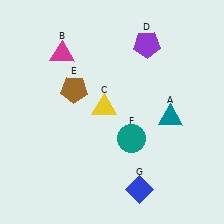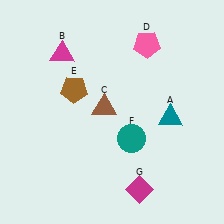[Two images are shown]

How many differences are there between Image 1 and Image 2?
There are 3 differences between the two images.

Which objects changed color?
C changed from yellow to brown. D changed from purple to pink. G changed from blue to magenta.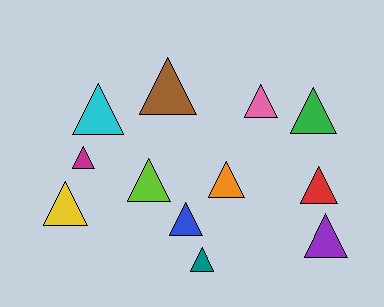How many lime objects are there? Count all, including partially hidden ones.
There is 1 lime object.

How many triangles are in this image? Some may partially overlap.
There are 12 triangles.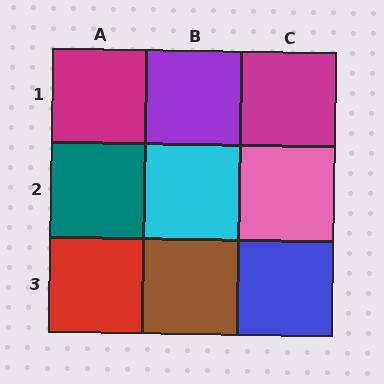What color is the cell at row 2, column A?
Teal.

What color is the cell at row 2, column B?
Cyan.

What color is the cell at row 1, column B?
Purple.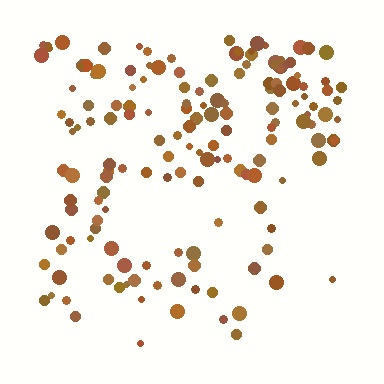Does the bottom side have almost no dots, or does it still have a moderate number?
Still a moderate number, just noticeably fewer than the top.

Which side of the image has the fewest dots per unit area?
The bottom.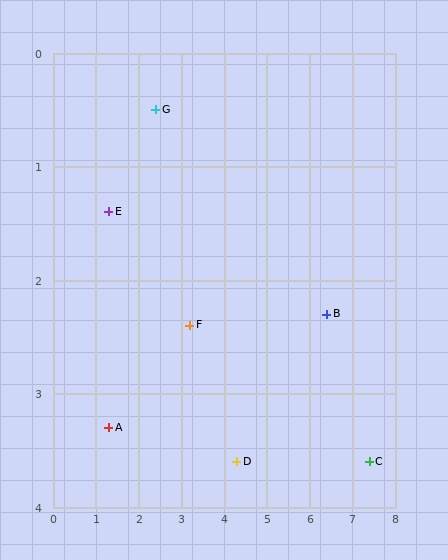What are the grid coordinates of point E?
Point E is at approximately (1.3, 1.4).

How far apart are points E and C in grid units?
Points E and C are about 6.5 grid units apart.